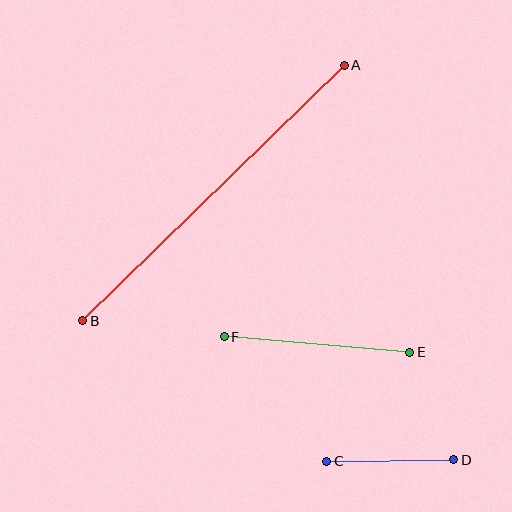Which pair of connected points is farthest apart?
Points A and B are farthest apart.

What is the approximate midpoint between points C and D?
The midpoint is at approximately (390, 461) pixels.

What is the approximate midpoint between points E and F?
The midpoint is at approximately (317, 345) pixels.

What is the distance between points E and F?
The distance is approximately 186 pixels.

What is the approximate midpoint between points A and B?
The midpoint is at approximately (213, 193) pixels.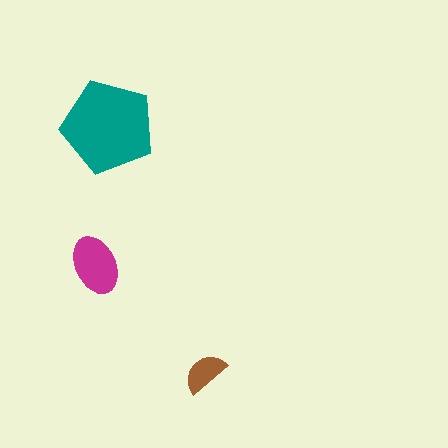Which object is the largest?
The teal pentagon.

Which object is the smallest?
The brown semicircle.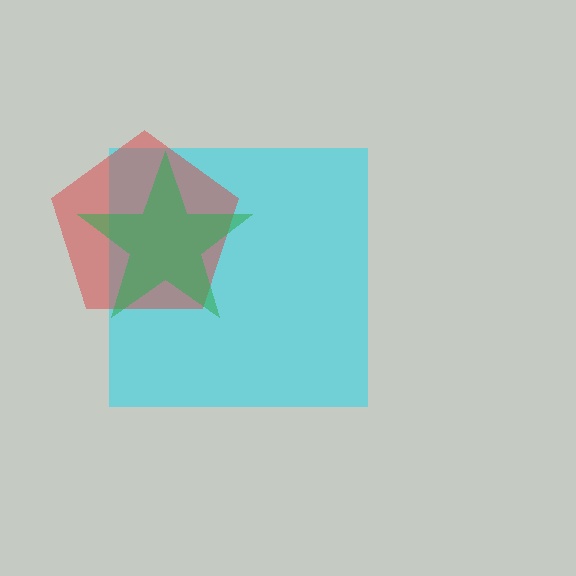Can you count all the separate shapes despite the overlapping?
Yes, there are 3 separate shapes.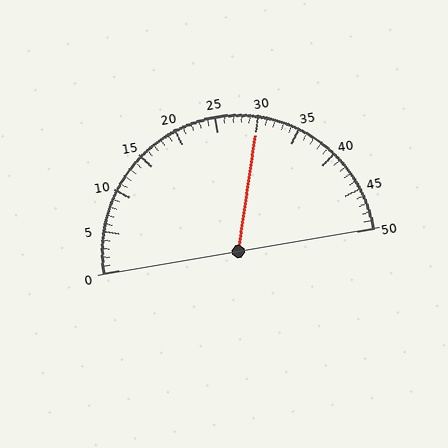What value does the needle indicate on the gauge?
The needle indicates approximately 30.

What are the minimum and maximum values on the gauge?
The gauge ranges from 0 to 50.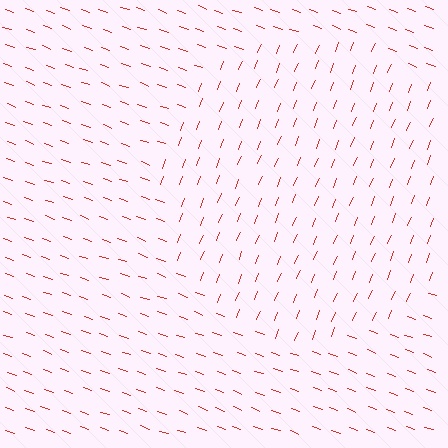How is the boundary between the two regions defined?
The boundary is defined purely by a change in line orientation (approximately 87 degrees difference). All lines are the same color and thickness.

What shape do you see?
I see a circle.